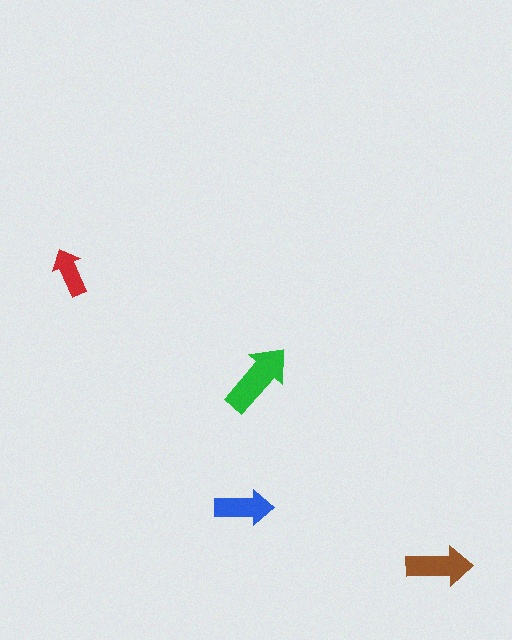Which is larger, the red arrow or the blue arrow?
The blue one.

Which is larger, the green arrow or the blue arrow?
The green one.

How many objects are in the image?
There are 4 objects in the image.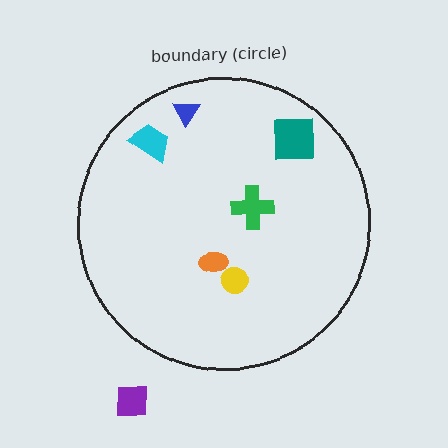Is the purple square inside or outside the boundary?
Outside.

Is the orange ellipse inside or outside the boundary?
Inside.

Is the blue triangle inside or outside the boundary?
Inside.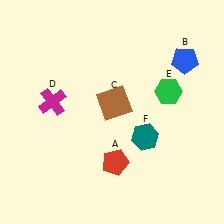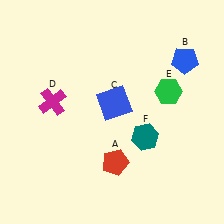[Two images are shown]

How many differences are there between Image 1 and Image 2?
There is 1 difference between the two images.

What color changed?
The square (C) changed from brown in Image 1 to blue in Image 2.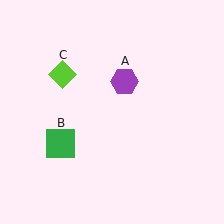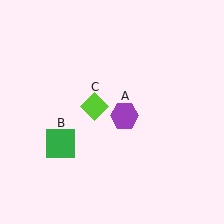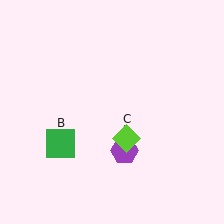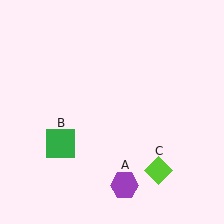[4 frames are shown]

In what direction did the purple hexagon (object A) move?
The purple hexagon (object A) moved down.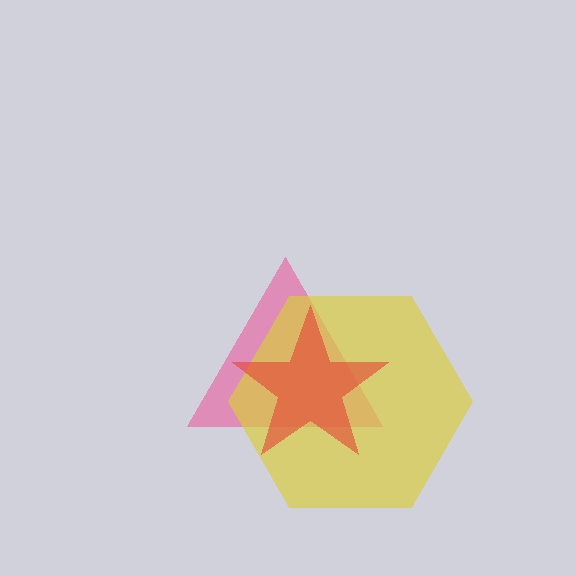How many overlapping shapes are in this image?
There are 3 overlapping shapes in the image.